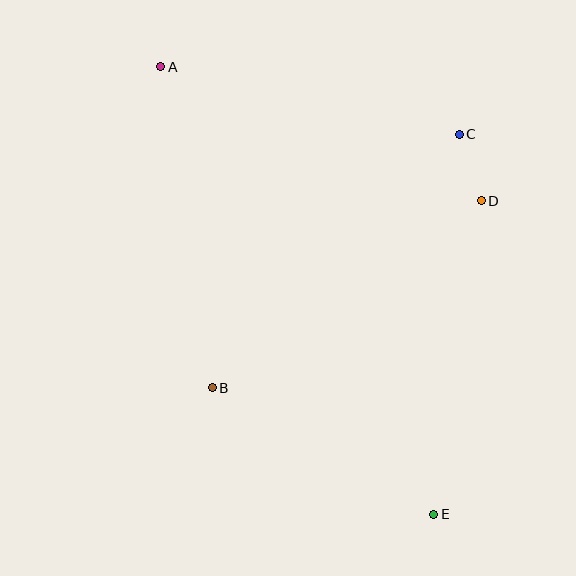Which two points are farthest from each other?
Points A and E are farthest from each other.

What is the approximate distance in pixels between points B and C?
The distance between B and C is approximately 354 pixels.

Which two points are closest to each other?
Points C and D are closest to each other.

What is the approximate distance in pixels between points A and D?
The distance between A and D is approximately 347 pixels.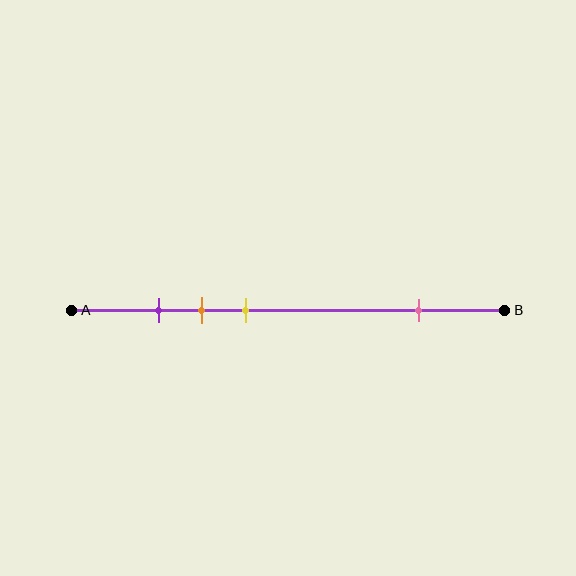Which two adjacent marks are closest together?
The purple and orange marks are the closest adjacent pair.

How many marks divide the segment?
There are 4 marks dividing the segment.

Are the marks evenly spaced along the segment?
No, the marks are not evenly spaced.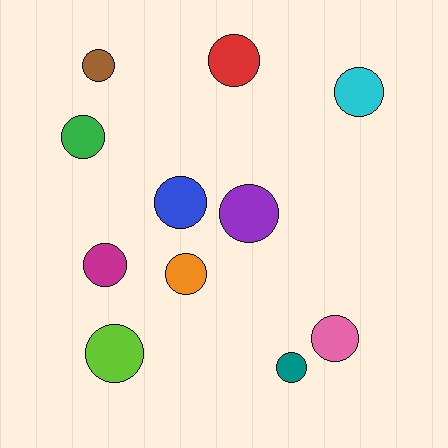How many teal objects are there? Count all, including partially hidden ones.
There is 1 teal object.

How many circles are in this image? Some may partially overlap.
There are 11 circles.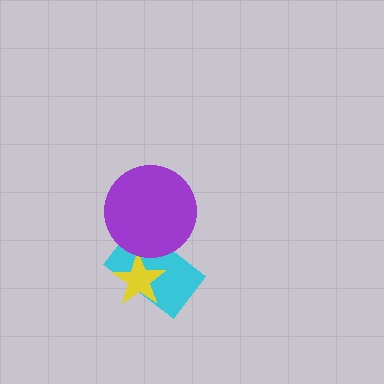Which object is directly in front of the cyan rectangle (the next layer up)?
The yellow star is directly in front of the cyan rectangle.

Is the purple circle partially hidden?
No, no other shape covers it.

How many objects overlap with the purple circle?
1 object overlaps with the purple circle.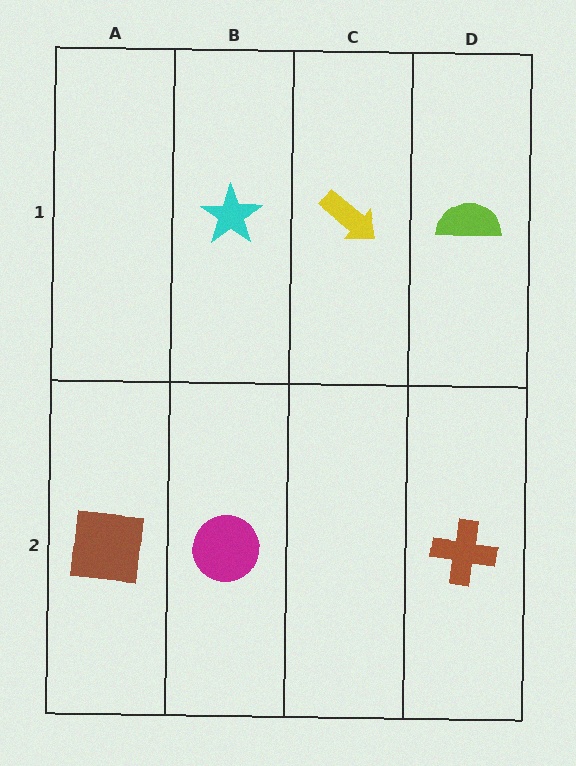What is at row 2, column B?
A magenta circle.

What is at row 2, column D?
A brown cross.